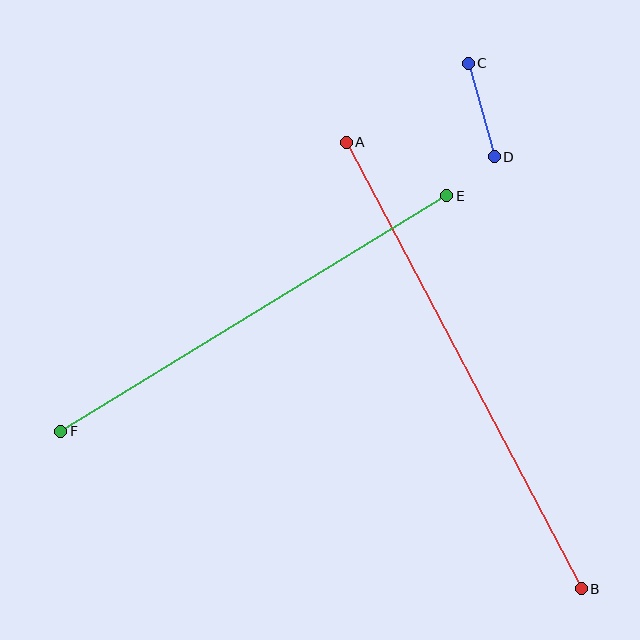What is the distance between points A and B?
The distance is approximately 504 pixels.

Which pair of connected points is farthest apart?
Points A and B are farthest apart.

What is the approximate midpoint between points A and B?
The midpoint is at approximately (464, 365) pixels.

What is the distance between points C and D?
The distance is approximately 97 pixels.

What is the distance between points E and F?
The distance is approximately 452 pixels.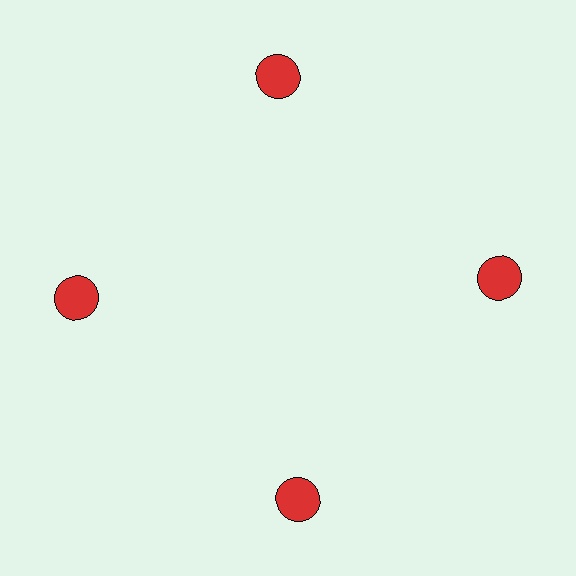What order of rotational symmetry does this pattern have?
This pattern has 4-fold rotational symmetry.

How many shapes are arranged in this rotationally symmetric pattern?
There are 4 shapes, arranged in 4 groups of 1.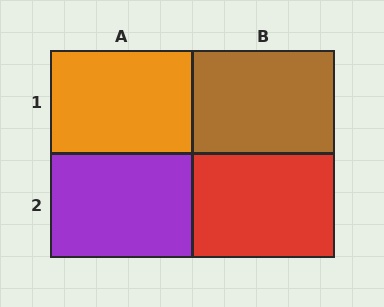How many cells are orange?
1 cell is orange.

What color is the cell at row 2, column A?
Purple.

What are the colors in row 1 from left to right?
Orange, brown.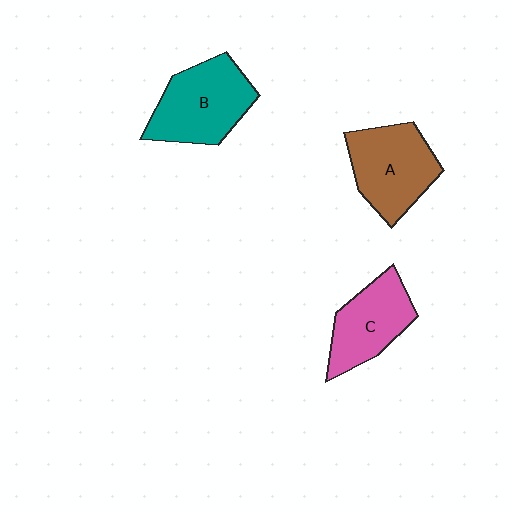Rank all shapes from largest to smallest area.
From largest to smallest: B (teal), A (brown), C (pink).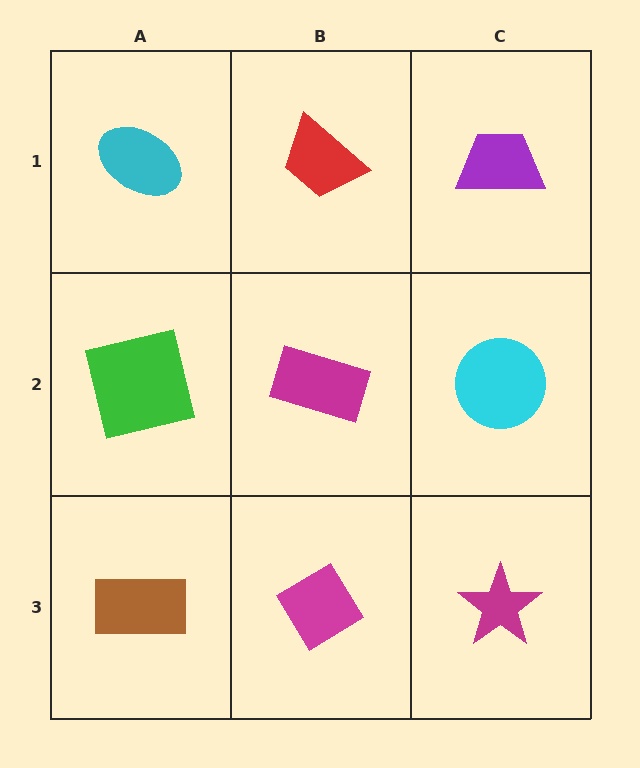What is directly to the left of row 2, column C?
A magenta rectangle.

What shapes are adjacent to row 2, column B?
A red trapezoid (row 1, column B), a magenta diamond (row 3, column B), a green square (row 2, column A), a cyan circle (row 2, column C).